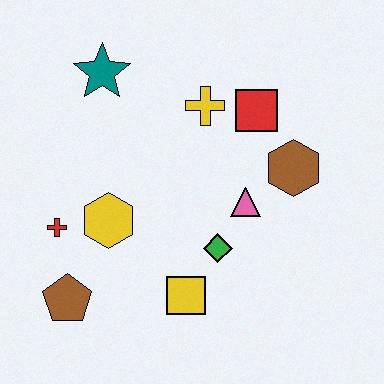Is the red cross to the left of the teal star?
Yes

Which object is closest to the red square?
The yellow cross is closest to the red square.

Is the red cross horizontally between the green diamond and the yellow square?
No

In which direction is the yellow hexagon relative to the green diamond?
The yellow hexagon is to the left of the green diamond.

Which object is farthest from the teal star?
The yellow square is farthest from the teal star.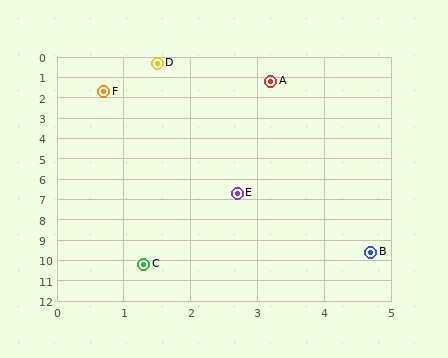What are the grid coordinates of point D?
Point D is at approximately (1.5, 0.3).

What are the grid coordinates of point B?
Point B is at approximately (4.7, 9.6).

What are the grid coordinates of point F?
Point F is at approximately (0.7, 1.7).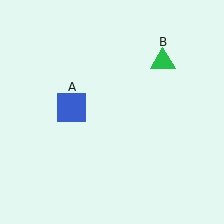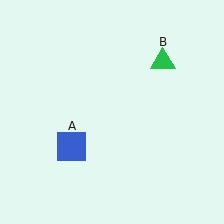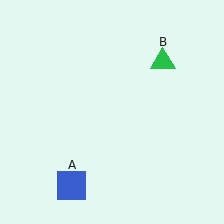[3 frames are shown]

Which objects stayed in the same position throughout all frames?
Green triangle (object B) remained stationary.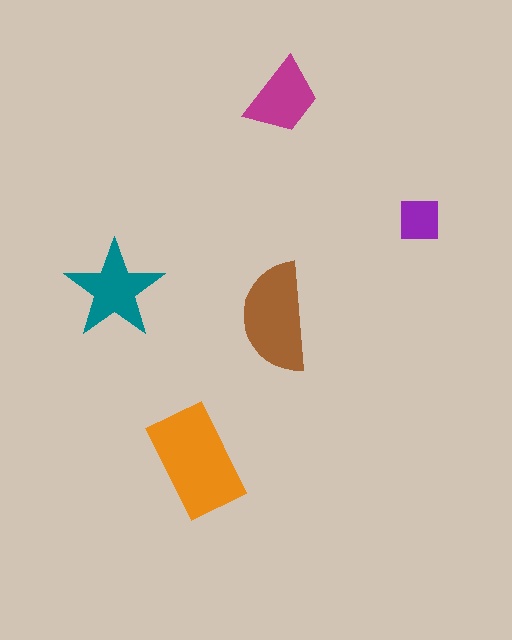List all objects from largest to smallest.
The orange rectangle, the brown semicircle, the teal star, the magenta trapezoid, the purple square.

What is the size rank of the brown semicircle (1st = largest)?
2nd.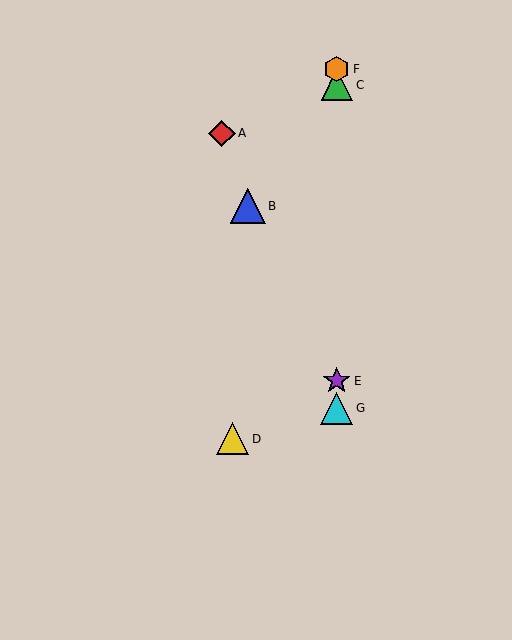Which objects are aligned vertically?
Objects C, E, F, G are aligned vertically.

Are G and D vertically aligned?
No, G is at x≈337 and D is at x≈233.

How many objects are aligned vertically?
4 objects (C, E, F, G) are aligned vertically.